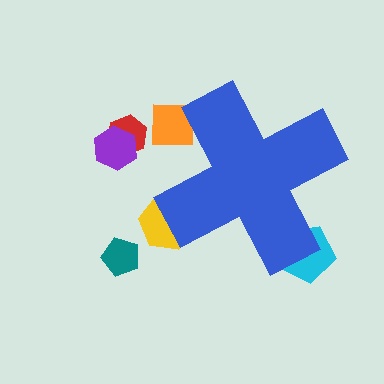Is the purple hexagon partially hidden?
No, the purple hexagon is fully visible.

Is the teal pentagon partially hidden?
No, the teal pentagon is fully visible.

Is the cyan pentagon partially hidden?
Yes, the cyan pentagon is partially hidden behind the blue cross.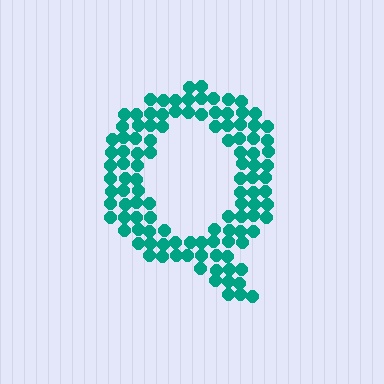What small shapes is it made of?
It is made of small circles.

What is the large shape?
The large shape is the letter Q.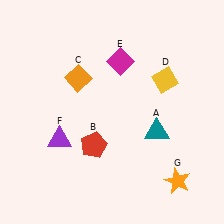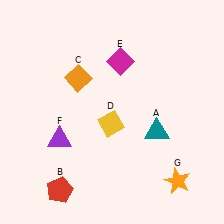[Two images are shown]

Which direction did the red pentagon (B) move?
The red pentagon (B) moved down.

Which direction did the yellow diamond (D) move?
The yellow diamond (D) moved left.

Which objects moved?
The objects that moved are: the red pentagon (B), the yellow diamond (D).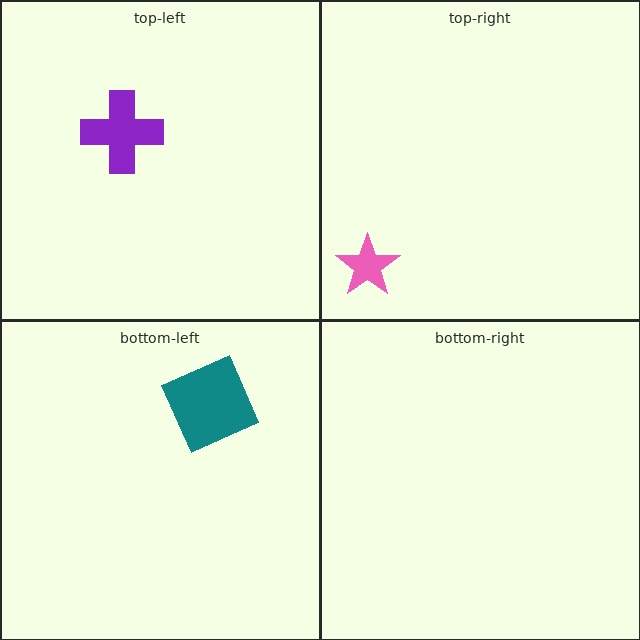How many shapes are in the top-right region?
1.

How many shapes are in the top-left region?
1.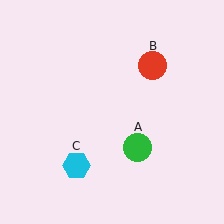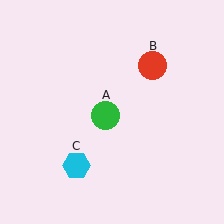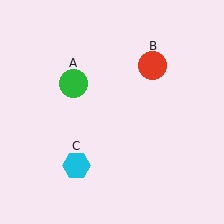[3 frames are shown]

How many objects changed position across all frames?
1 object changed position: green circle (object A).